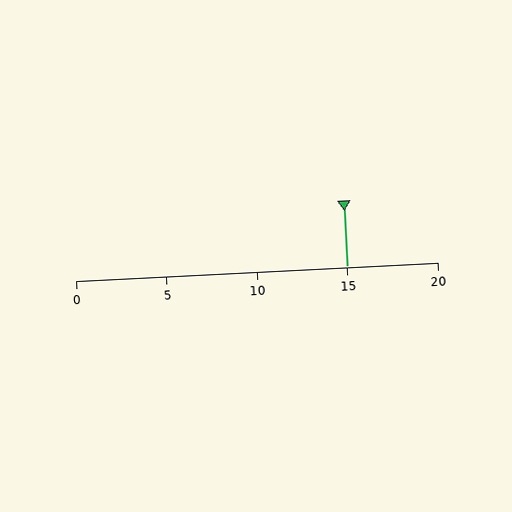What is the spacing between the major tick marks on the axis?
The major ticks are spaced 5 apart.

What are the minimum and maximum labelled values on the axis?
The axis runs from 0 to 20.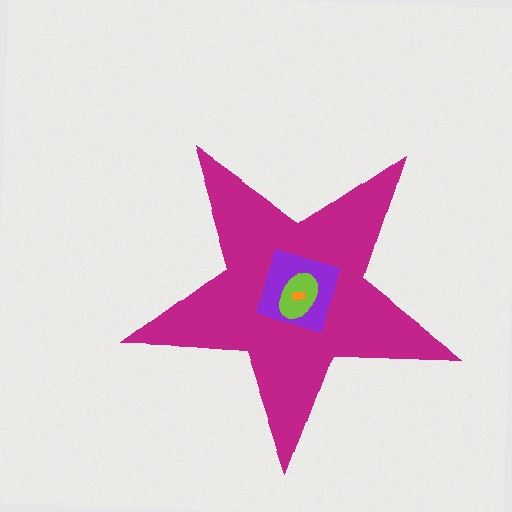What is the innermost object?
The orange rectangle.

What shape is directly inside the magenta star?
The purple square.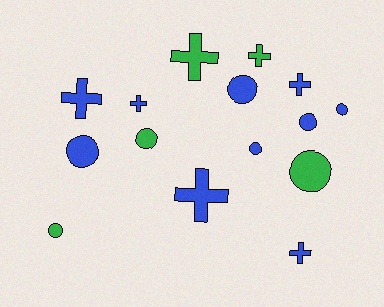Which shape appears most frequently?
Circle, with 8 objects.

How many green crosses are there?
There are 2 green crosses.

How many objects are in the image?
There are 15 objects.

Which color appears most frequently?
Blue, with 10 objects.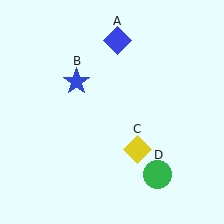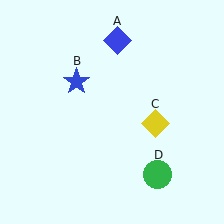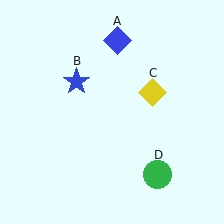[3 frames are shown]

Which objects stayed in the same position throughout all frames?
Blue diamond (object A) and blue star (object B) and green circle (object D) remained stationary.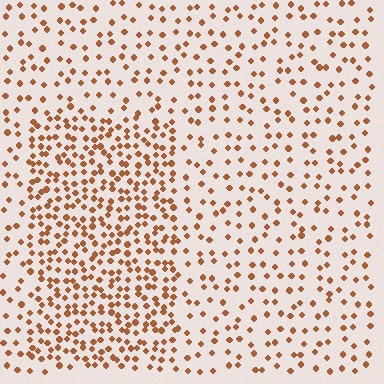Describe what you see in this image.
The image contains small brown elements arranged at two different densities. A rectangle-shaped region is visible where the elements are more densely packed than the surrounding area.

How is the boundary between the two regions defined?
The boundary is defined by a change in element density (approximately 2.1x ratio). All elements are the same color, size, and shape.